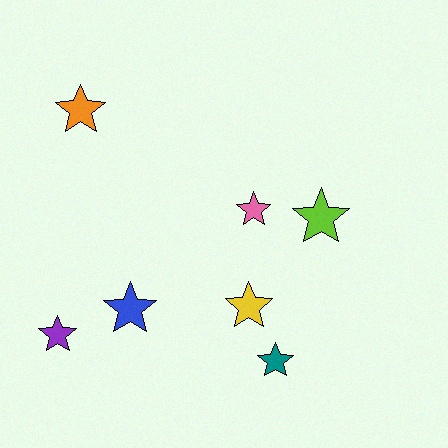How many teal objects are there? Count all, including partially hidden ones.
There is 1 teal object.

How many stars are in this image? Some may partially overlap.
There are 7 stars.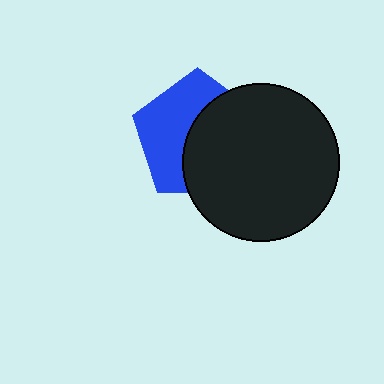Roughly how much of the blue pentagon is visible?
About half of it is visible (roughly 48%).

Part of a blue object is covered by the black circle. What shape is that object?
It is a pentagon.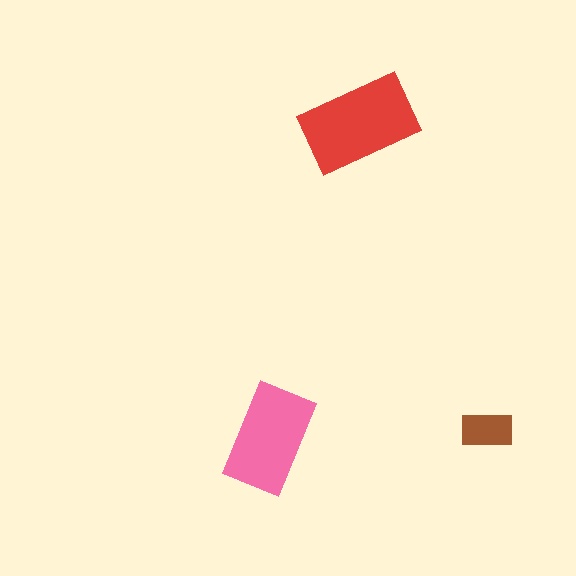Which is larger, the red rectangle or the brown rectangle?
The red one.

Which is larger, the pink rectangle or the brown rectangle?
The pink one.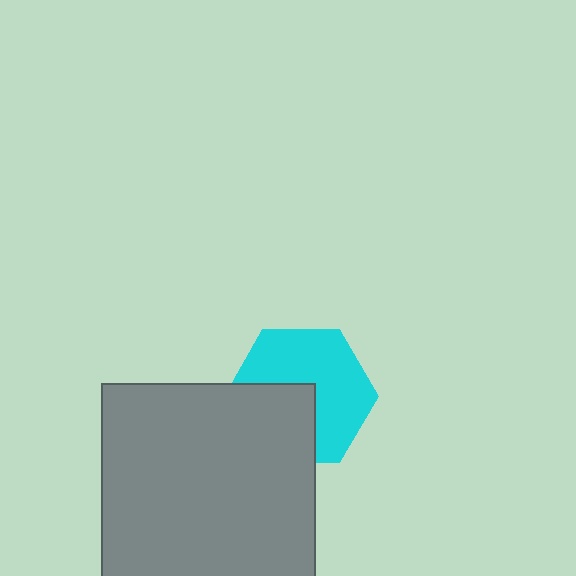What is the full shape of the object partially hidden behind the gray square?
The partially hidden object is a cyan hexagon.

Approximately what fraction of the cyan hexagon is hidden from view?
Roughly 38% of the cyan hexagon is hidden behind the gray square.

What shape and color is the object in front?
The object in front is a gray square.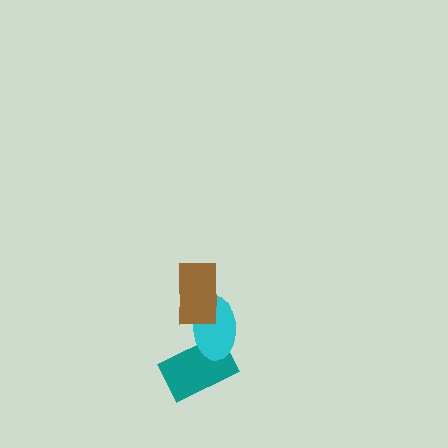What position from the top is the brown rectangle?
The brown rectangle is 1st from the top.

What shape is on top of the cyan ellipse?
The brown rectangle is on top of the cyan ellipse.